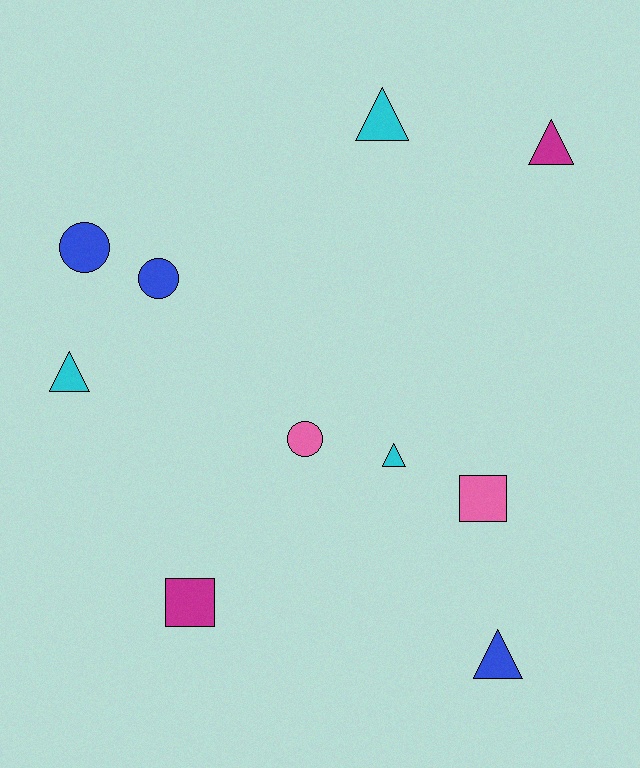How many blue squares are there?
There are no blue squares.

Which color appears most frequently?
Cyan, with 3 objects.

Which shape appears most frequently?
Triangle, with 5 objects.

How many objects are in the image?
There are 10 objects.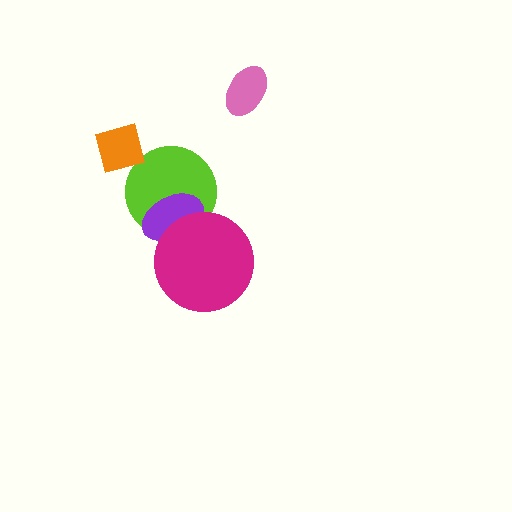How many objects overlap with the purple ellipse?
2 objects overlap with the purple ellipse.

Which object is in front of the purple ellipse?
The magenta circle is in front of the purple ellipse.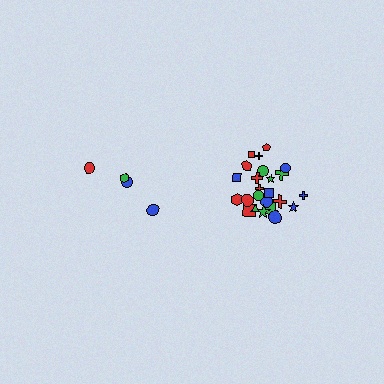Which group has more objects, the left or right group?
The right group.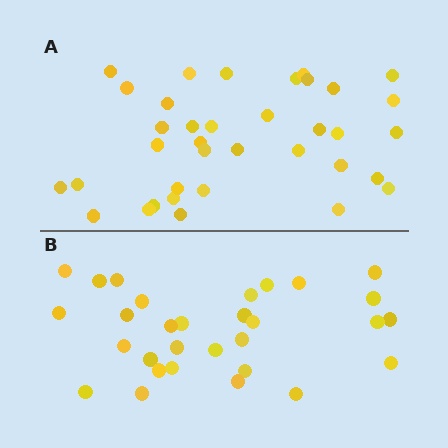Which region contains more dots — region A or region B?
Region A (the top region) has more dots.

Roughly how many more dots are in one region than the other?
Region A has about 6 more dots than region B.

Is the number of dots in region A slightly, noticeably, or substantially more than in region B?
Region A has only slightly more — the two regions are fairly close. The ratio is roughly 1.2 to 1.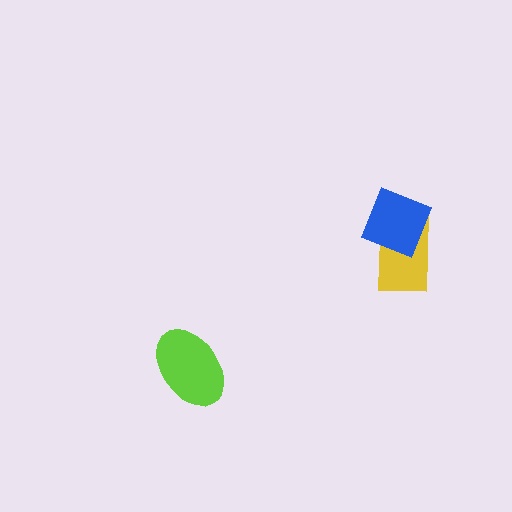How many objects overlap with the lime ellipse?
0 objects overlap with the lime ellipse.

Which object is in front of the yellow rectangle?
The blue diamond is in front of the yellow rectangle.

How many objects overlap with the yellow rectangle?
1 object overlaps with the yellow rectangle.